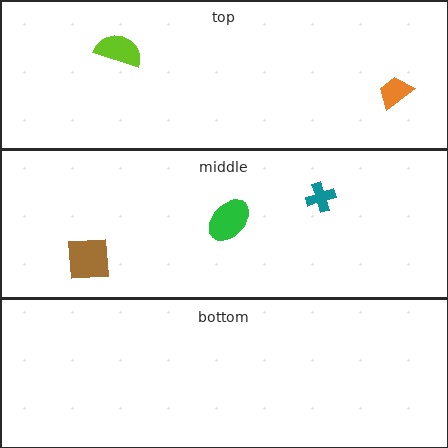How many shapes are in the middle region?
3.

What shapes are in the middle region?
The teal cross, the brown square, the green ellipse.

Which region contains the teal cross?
The middle region.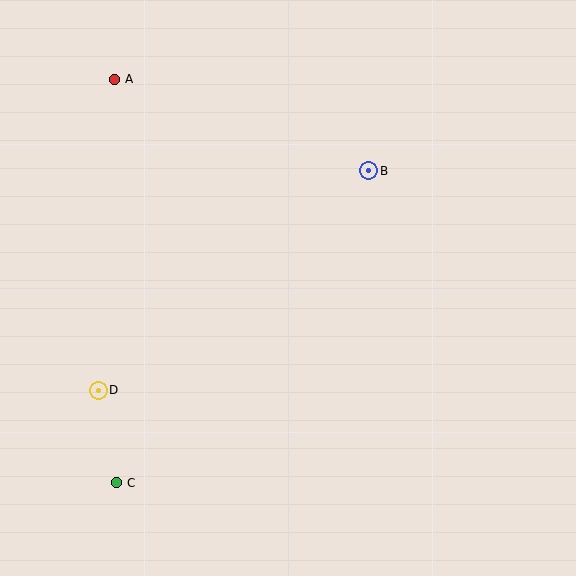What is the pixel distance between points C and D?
The distance between C and D is 94 pixels.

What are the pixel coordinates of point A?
Point A is at (114, 79).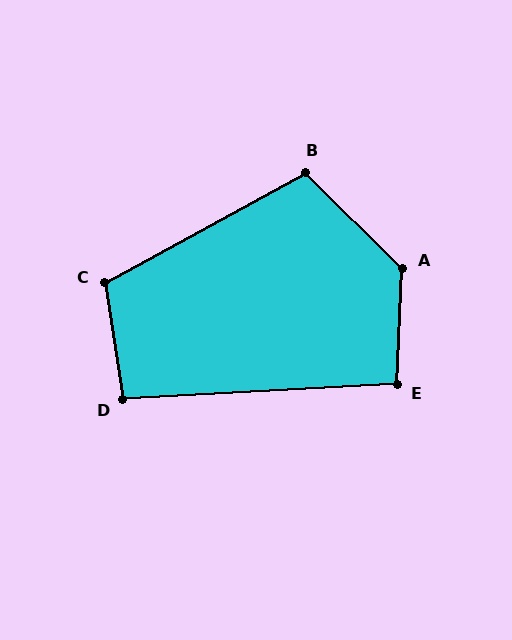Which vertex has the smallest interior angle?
D, at approximately 95 degrees.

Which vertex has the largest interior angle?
A, at approximately 132 degrees.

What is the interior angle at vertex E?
Approximately 96 degrees (obtuse).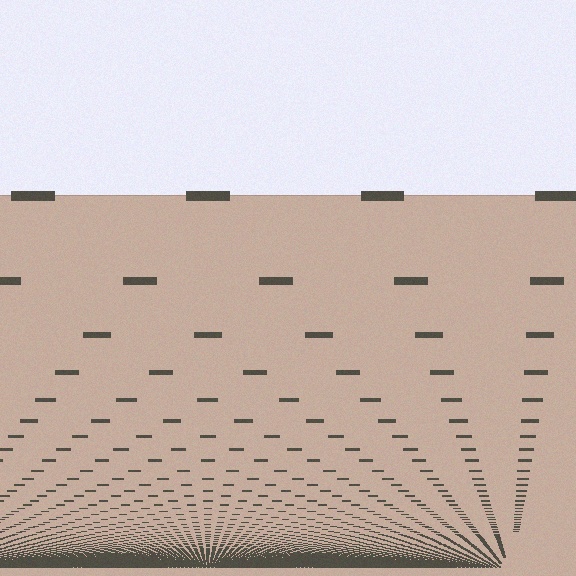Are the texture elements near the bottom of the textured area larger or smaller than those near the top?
Smaller. The gradient is inverted — elements near the bottom are smaller and denser.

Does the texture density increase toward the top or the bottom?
Density increases toward the bottom.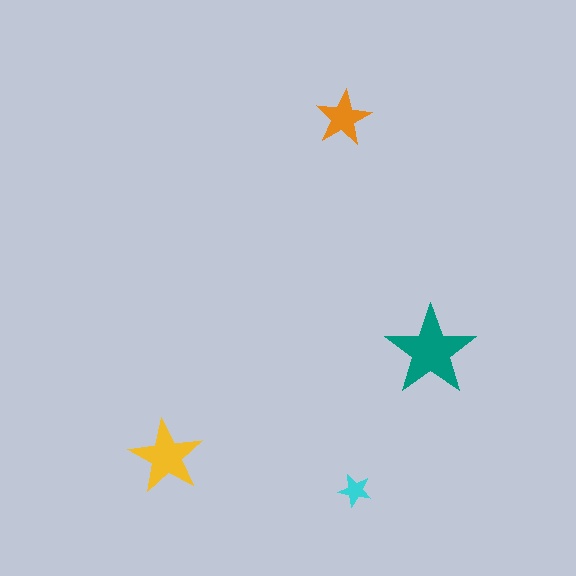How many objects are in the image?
There are 4 objects in the image.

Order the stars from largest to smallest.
the teal one, the yellow one, the orange one, the cyan one.